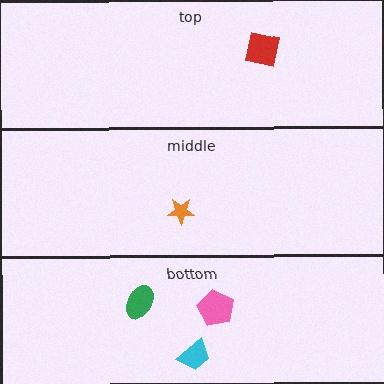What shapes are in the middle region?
The orange star.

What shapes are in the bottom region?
The cyan trapezoid, the pink pentagon, the green ellipse.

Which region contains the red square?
The top region.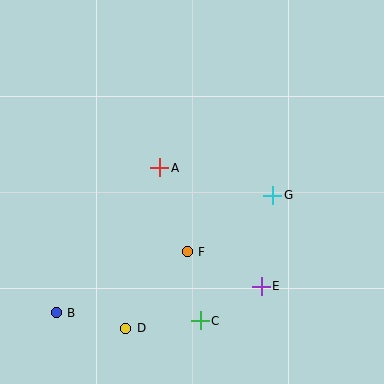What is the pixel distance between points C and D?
The distance between C and D is 75 pixels.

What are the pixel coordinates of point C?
Point C is at (200, 321).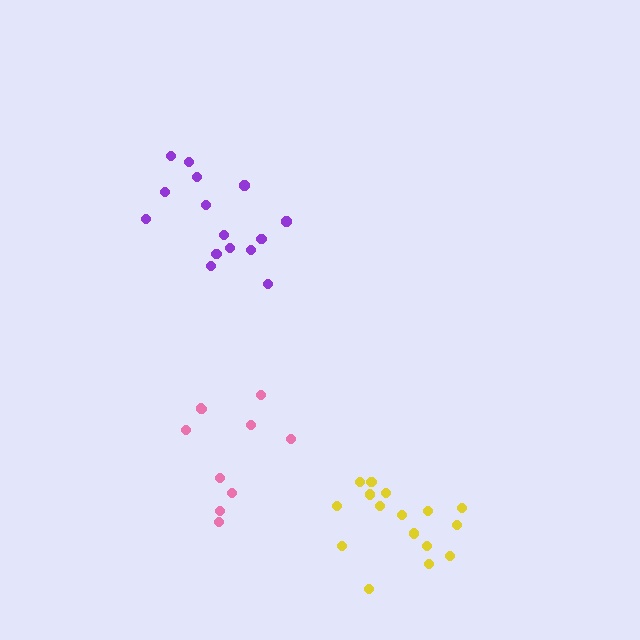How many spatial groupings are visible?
There are 3 spatial groupings.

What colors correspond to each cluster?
The clusters are colored: pink, purple, yellow.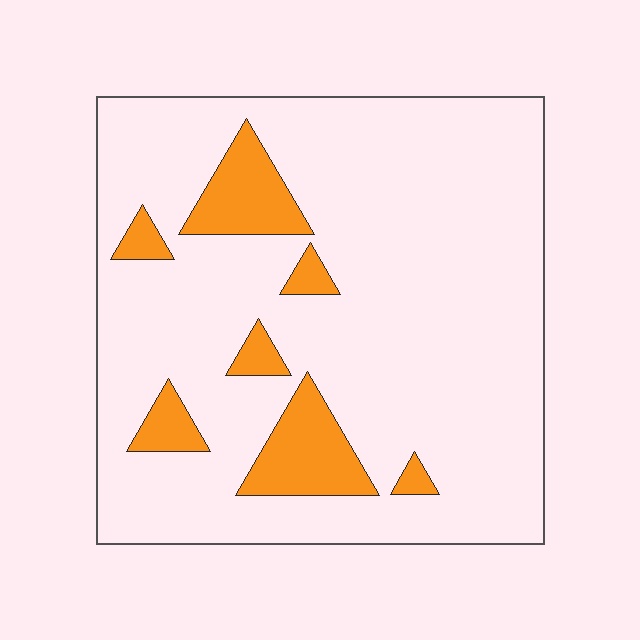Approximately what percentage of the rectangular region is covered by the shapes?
Approximately 15%.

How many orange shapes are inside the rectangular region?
7.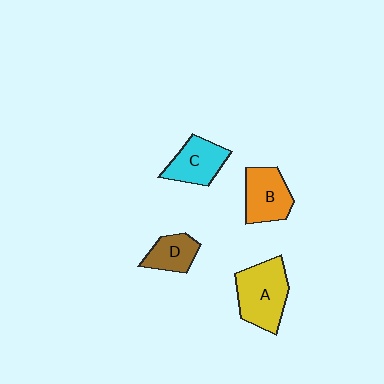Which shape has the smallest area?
Shape D (brown).